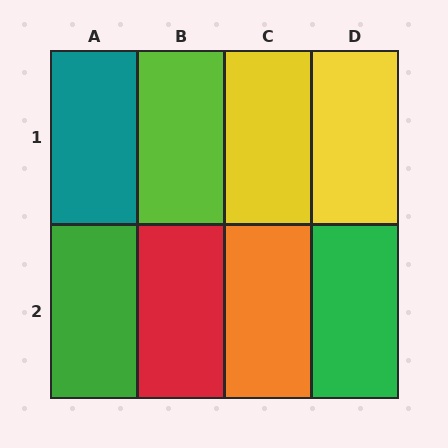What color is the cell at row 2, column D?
Green.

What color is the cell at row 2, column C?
Orange.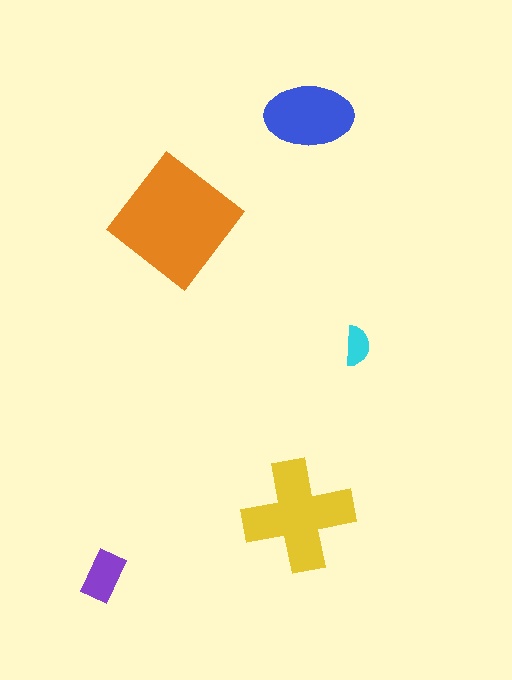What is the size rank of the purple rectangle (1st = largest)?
4th.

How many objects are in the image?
There are 5 objects in the image.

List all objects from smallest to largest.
The cyan semicircle, the purple rectangle, the blue ellipse, the yellow cross, the orange diamond.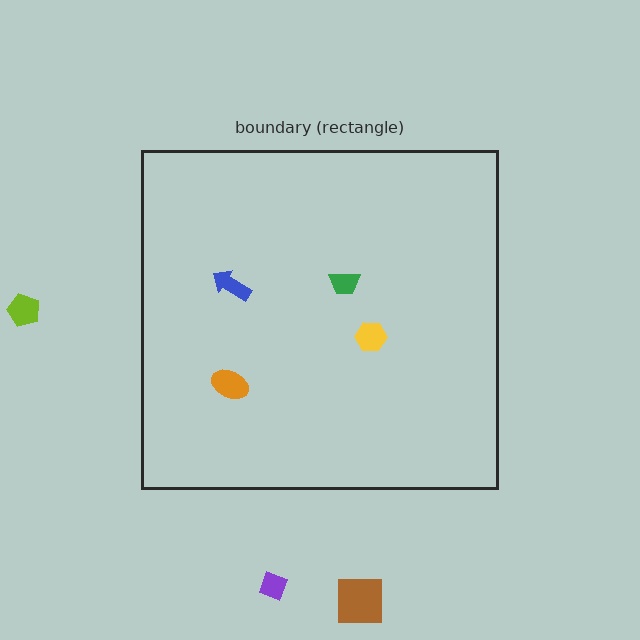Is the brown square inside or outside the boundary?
Outside.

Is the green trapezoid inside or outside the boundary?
Inside.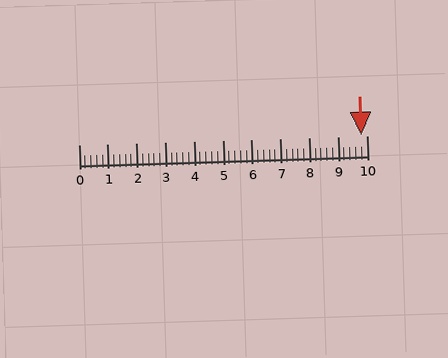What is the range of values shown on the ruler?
The ruler shows values from 0 to 10.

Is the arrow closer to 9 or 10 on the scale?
The arrow is closer to 10.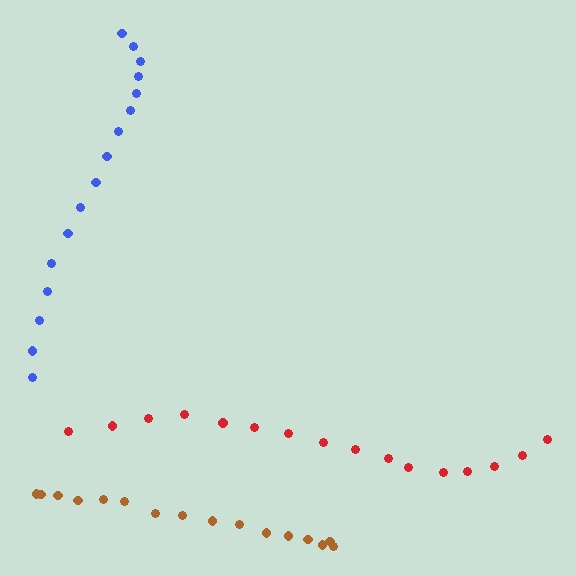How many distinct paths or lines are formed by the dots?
There are 3 distinct paths.